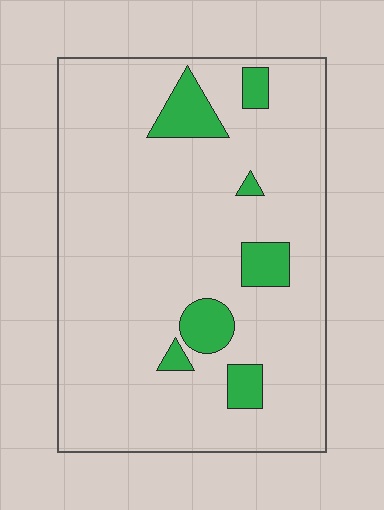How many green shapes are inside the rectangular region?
7.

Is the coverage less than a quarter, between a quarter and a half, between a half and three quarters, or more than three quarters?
Less than a quarter.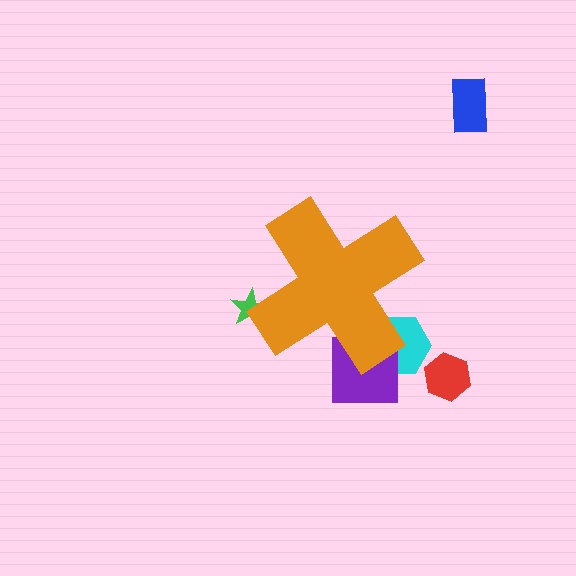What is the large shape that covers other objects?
An orange cross.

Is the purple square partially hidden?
Yes, the purple square is partially hidden behind the orange cross.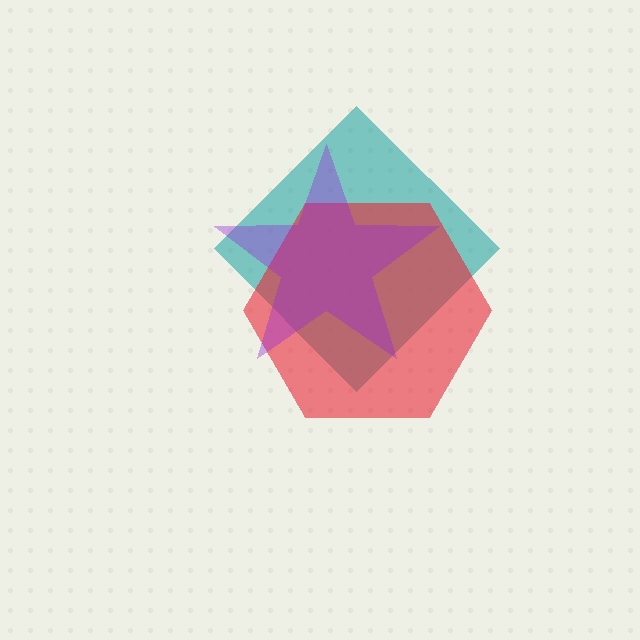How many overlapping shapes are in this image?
There are 3 overlapping shapes in the image.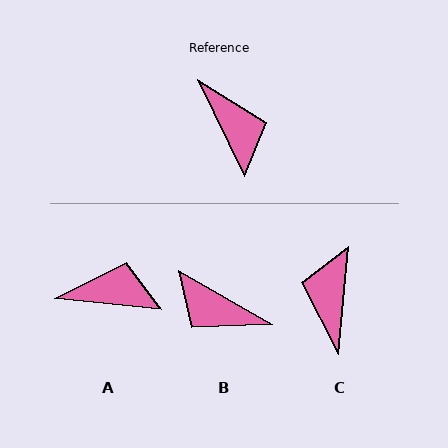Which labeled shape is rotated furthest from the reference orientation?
C, about 149 degrees away.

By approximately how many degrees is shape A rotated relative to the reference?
Approximately 58 degrees counter-clockwise.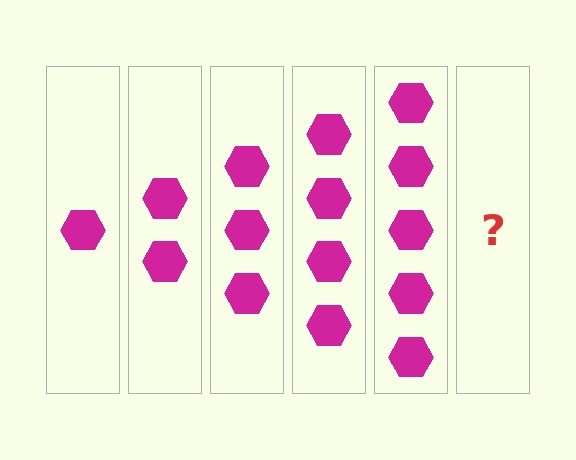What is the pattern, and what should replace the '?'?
The pattern is that each step adds one more hexagon. The '?' should be 6 hexagons.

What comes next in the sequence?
The next element should be 6 hexagons.